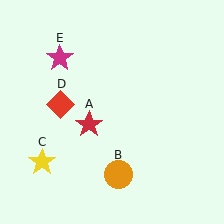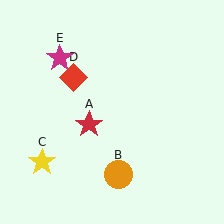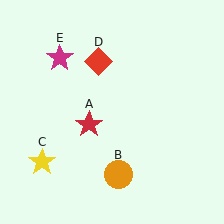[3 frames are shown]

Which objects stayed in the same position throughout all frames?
Red star (object A) and orange circle (object B) and yellow star (object C) and magenta star (object E) remained stationary.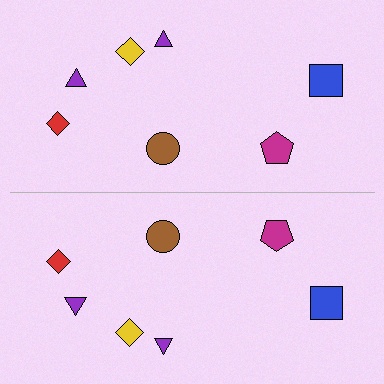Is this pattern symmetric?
Yes, this pattern has bilateral (reflection) symmetry.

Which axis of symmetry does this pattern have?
The pattern has a horizontal axis of symmetry running through the center of the image.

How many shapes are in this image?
There are 14 shapes in this image.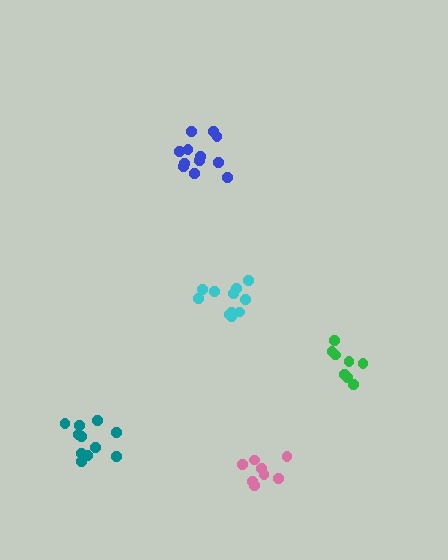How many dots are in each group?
Group 1: 12 dots, Group 2: 8 dots, Group 3: 11 dots, Group 4: 11 dots, Group 5: 8 dots (50 total).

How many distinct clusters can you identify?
There are 5 distinct clusters.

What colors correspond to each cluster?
The clusters are colored: blue, pink, teal, cyan, green.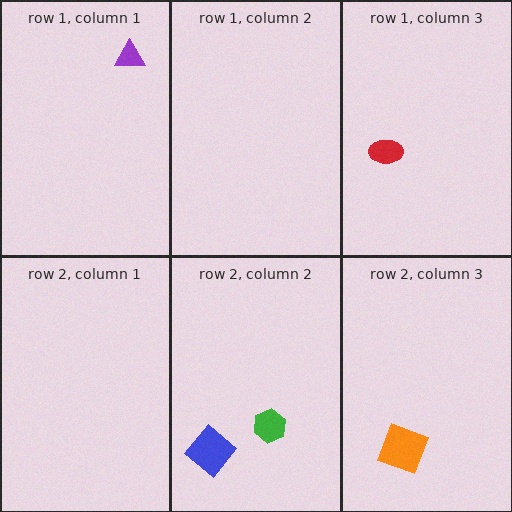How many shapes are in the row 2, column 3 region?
1.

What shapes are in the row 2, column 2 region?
The green hexagon, the blue diamond.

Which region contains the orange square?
The row 2, column 3 region.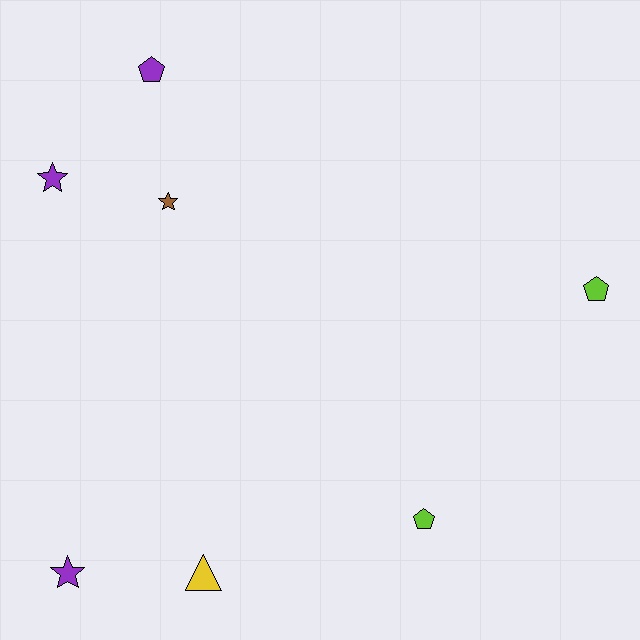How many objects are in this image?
There are 7 objects.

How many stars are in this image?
There are 3 stars.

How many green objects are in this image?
There are no green objects.